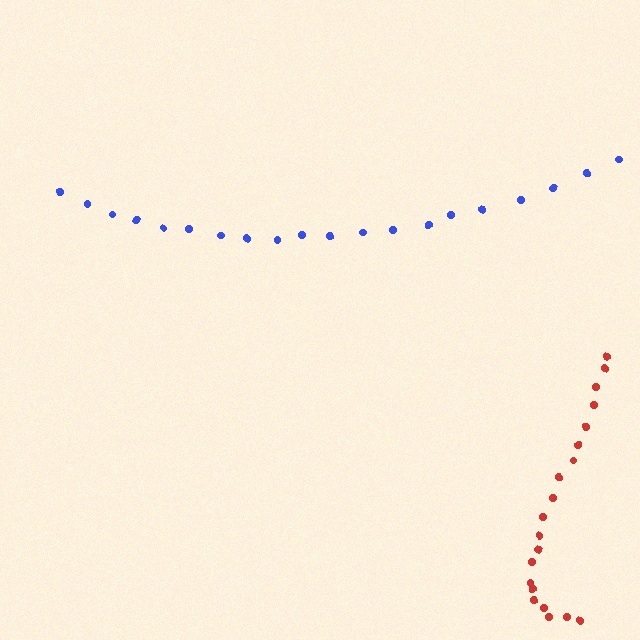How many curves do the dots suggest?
There are 2 distinct paths.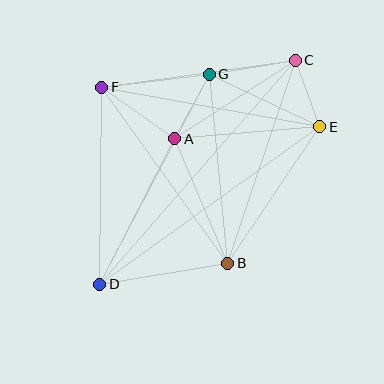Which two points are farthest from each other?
Points C and D are farthest from each other.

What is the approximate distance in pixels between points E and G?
The distance between E and G is approximately 123 pixels.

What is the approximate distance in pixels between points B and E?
The distance between B and E is approximately 165 pixels.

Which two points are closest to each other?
Points C and E are closest to each other.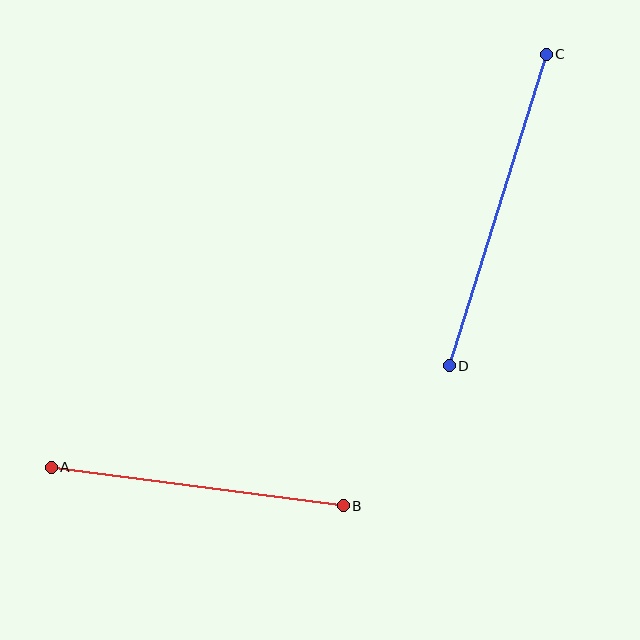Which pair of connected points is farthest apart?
Points C and D are farthest apart.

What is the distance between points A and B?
The distance is approximately 294 pixels.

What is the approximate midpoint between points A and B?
The midpoint is at approximately (197, 486) pixels.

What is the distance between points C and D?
The distance is approximately 326 pixels.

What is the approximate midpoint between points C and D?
The midpoint is at approximately (498, 210) pixels.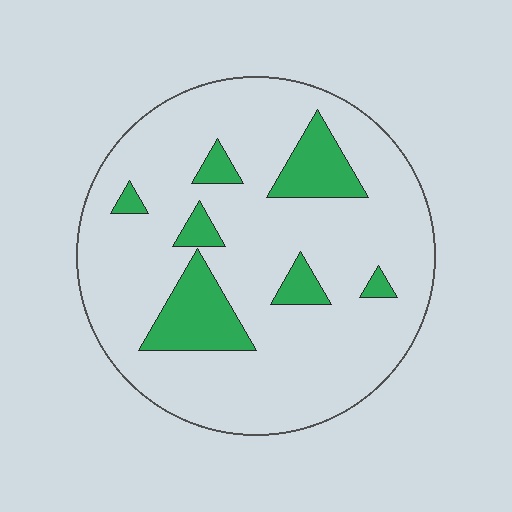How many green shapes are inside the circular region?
7.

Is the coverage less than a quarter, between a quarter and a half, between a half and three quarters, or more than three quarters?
Less than a quarter.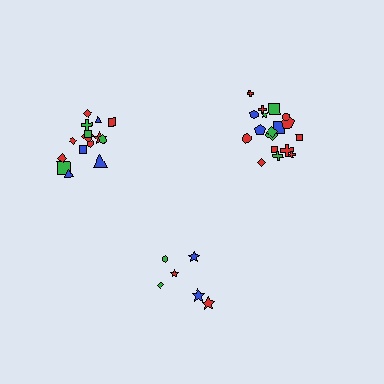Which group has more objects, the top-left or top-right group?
The top-right group.